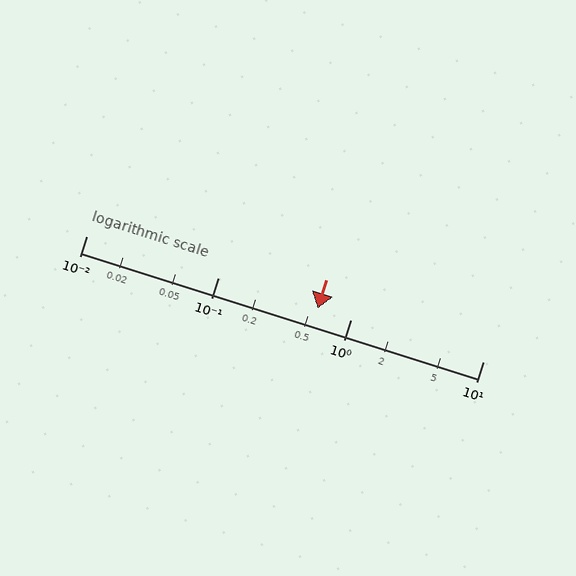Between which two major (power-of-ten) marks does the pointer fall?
The pointer is between 0.1 and 1.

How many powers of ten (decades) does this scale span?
The scale spans 3 decades, from 0.01 to 10.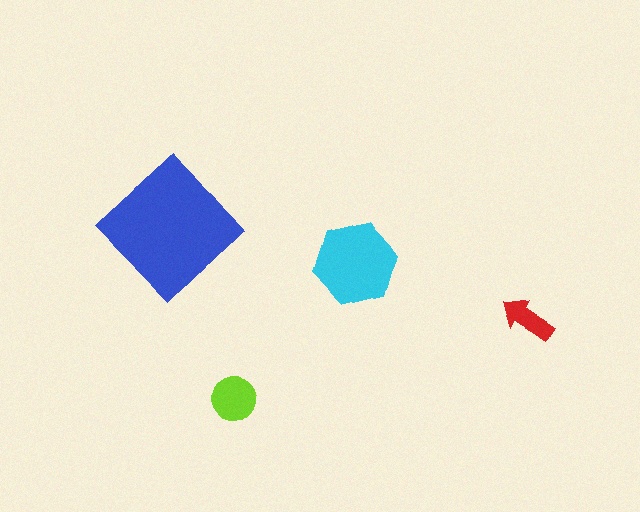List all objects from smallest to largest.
The red arrow, the lime circle, the cyan hexagon, the blue diamond.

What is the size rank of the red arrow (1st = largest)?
4th.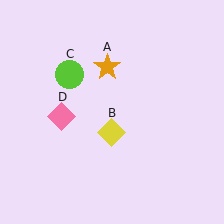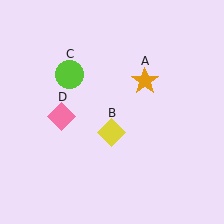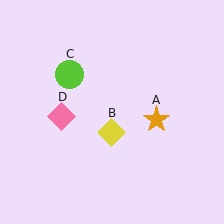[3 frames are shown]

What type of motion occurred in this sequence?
The orange star (object A) rotated clockwise around the center of the scene.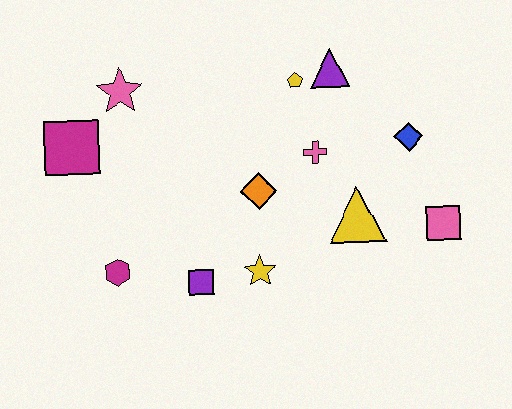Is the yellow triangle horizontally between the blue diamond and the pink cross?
Yes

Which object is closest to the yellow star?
The purple square is closest to the yellow star.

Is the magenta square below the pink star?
Yes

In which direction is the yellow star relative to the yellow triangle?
The yellow star is to the left of the yellow triangle.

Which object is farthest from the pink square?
The magenta square is farthest from the pink square.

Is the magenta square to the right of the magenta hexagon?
No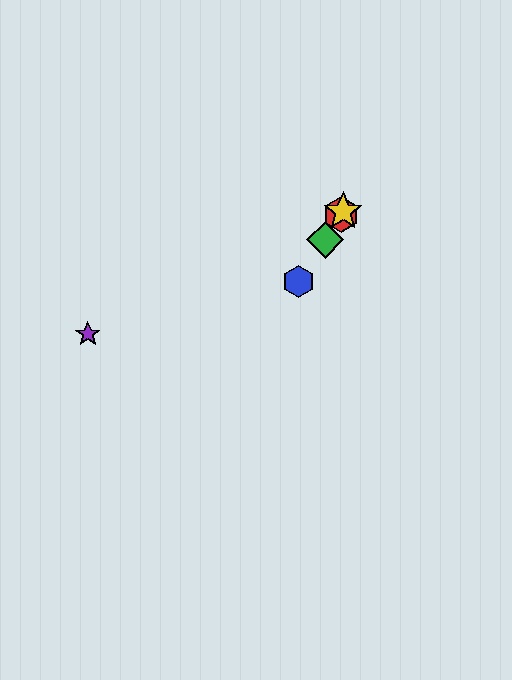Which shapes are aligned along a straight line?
The red hexagon, the blue hexagon, the green diamond, the yellow star are aligned along a straight line.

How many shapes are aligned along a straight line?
4 shapes (the red hexagon, the blue hexagon, the green diamond, the yellow star) are aligned along a straight line.